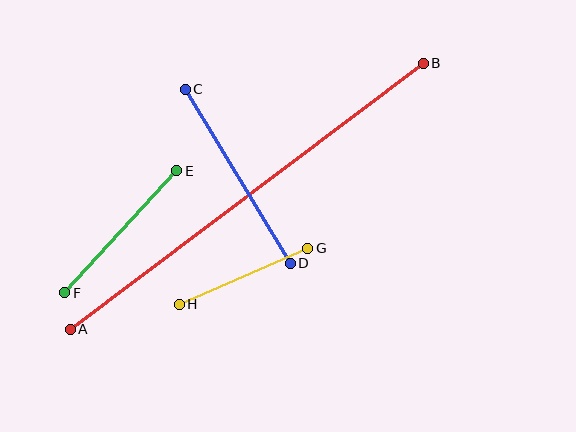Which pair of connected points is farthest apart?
Points A and B are farthest apart.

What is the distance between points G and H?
The distance is approximately 140 pixels.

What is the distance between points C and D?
The distance is approximately 203 pixels.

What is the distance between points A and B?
The distance is approximately 442 pixels.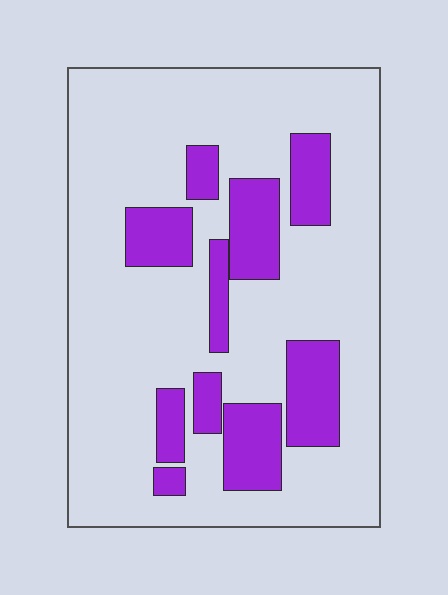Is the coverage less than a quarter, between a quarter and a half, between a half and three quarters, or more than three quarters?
Less than a quarter.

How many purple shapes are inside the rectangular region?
10.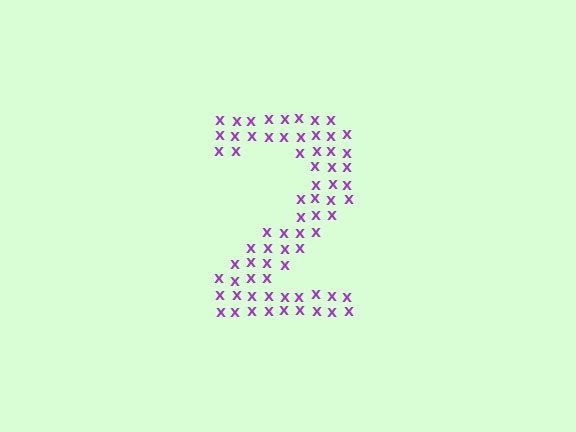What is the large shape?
The large shape is the digit 2.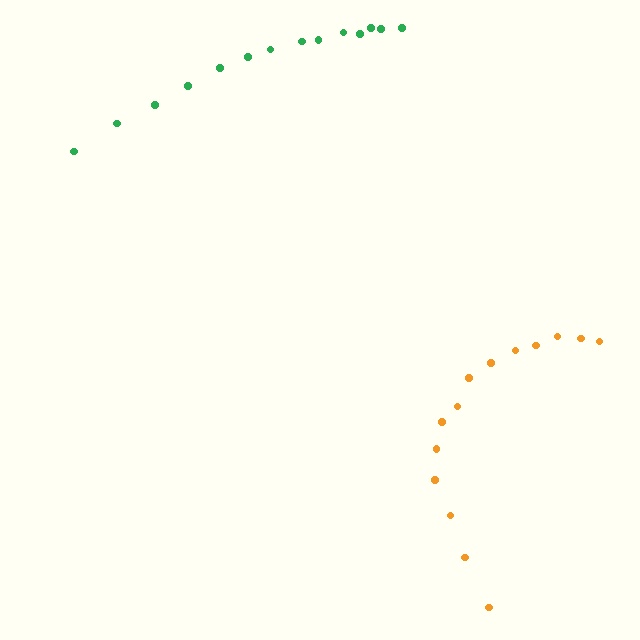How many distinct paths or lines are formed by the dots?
There are 2 distinct paths.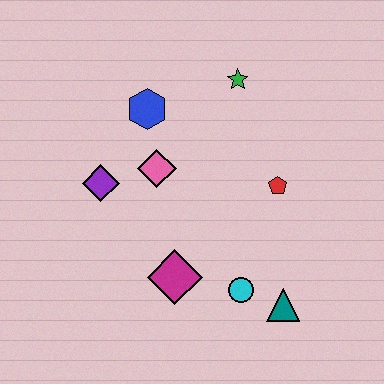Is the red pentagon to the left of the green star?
No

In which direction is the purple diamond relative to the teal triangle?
The purple diamond is to the left of the teal triangle.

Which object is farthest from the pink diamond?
The teal triangle is farthest from the pink diamond.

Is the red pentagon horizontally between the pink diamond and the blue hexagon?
No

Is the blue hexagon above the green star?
No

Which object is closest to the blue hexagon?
The pink diamond is closest to the blue hexagon.